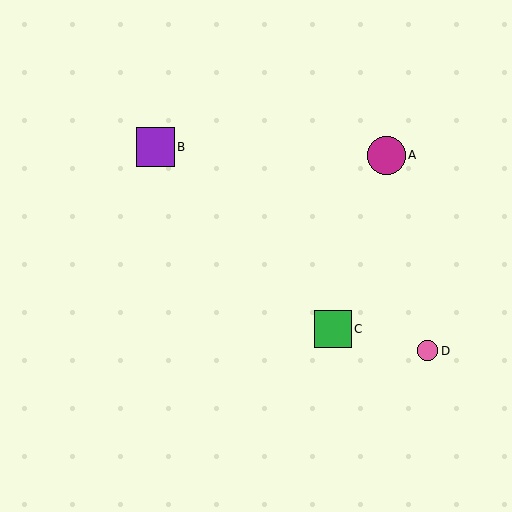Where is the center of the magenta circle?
The center of the magenta circle is at (386, 155).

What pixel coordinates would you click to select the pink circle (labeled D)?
Click at (428, 351) to select the pink circle D.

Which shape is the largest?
The purple square (labeled B) is the largest.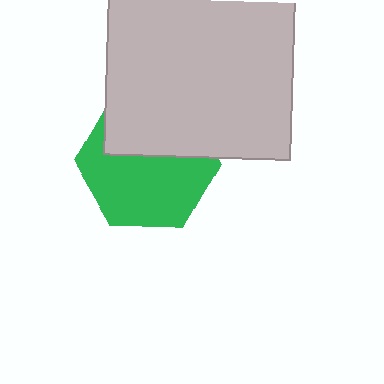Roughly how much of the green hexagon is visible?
About half of it is visible (roughly 60%).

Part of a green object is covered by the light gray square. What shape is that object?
It is a hexagon.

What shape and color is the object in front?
The object in front is a light gray square.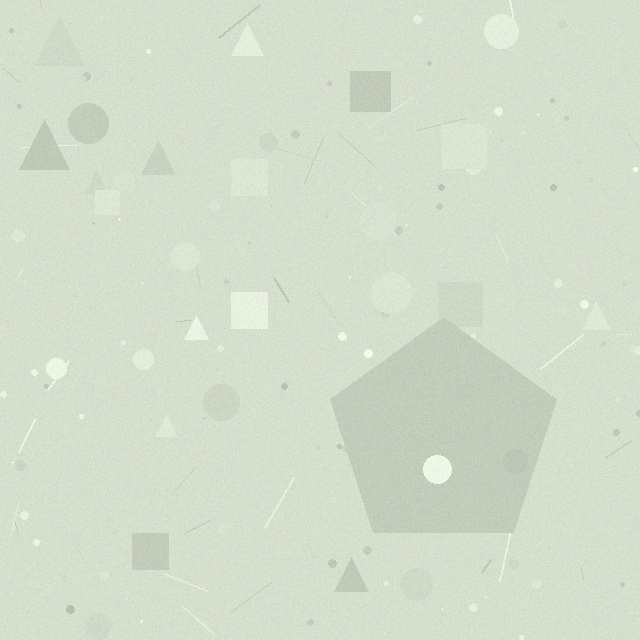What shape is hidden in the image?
A pentagon is hidden in the image.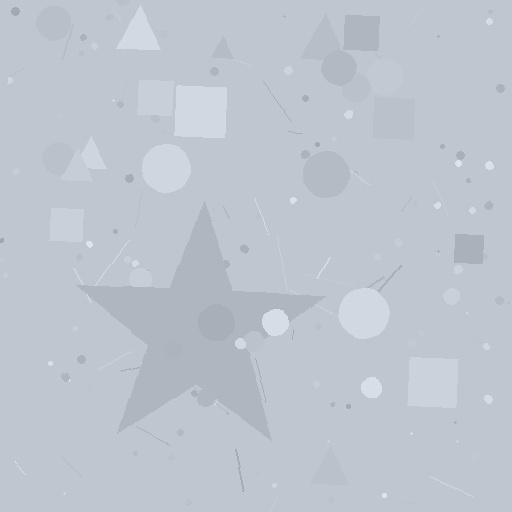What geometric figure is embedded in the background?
A star is embedded in the background.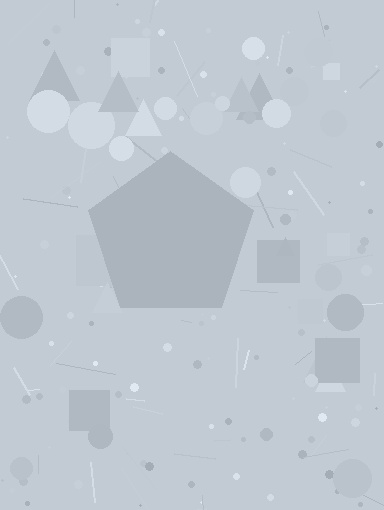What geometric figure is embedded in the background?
A pentagon is embedded in the background.